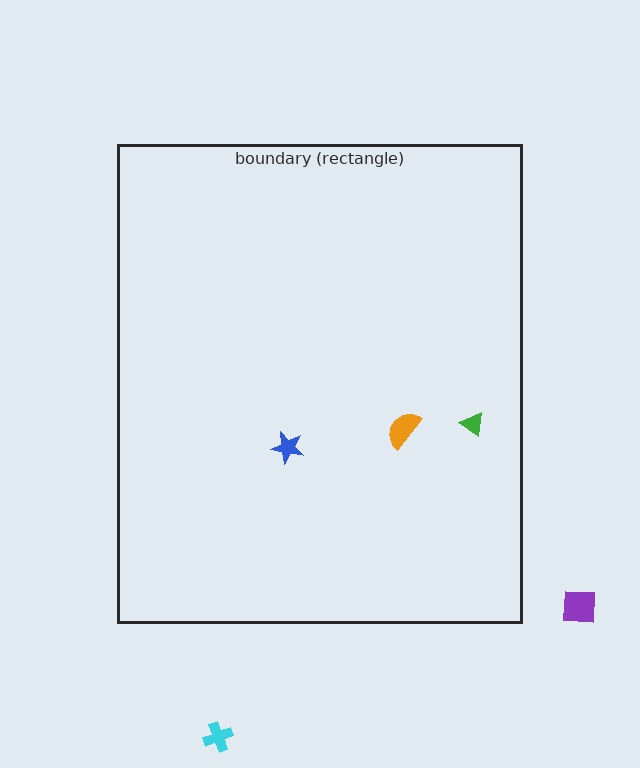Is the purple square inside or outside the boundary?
Outside.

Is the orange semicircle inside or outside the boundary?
Inside.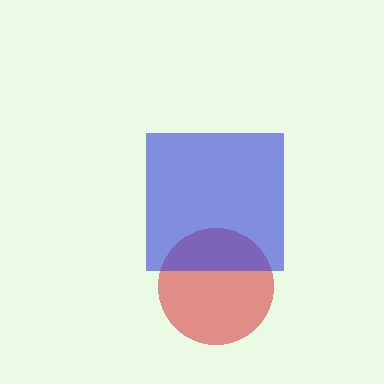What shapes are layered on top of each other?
The layered shapes are: a red circle, a blue square.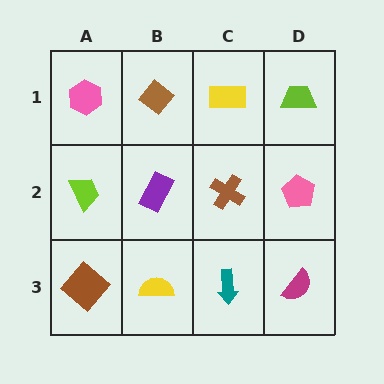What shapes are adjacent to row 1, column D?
A pink pentagon (row 2, column D), a yellow rectangle (row 1, column C).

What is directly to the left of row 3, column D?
A teal arrow.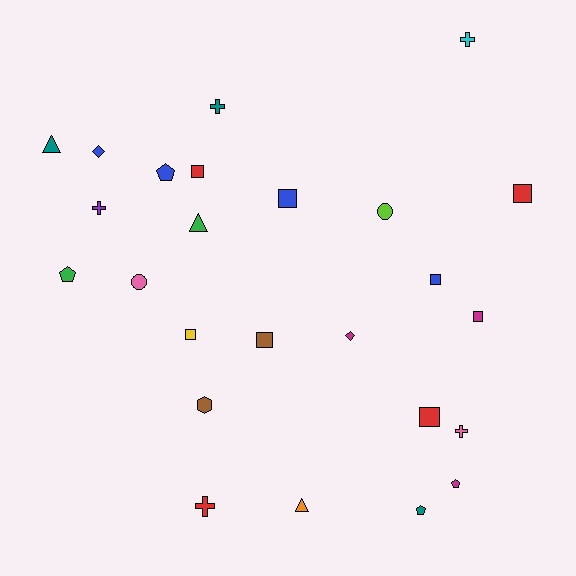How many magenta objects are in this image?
There are 3 magenta objects.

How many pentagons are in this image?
There are 4 pentagons.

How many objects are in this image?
There are 25 objects.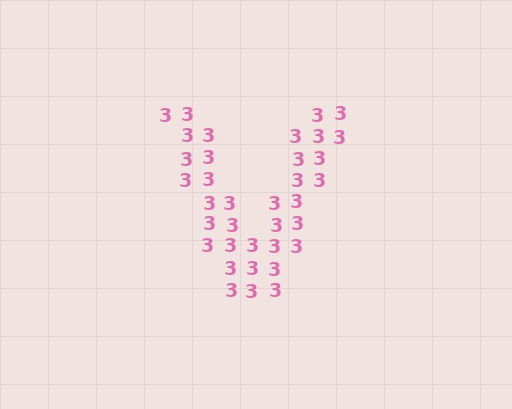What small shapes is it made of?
It is made of small digit 3's.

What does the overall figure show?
The overall figure shows the letter V.